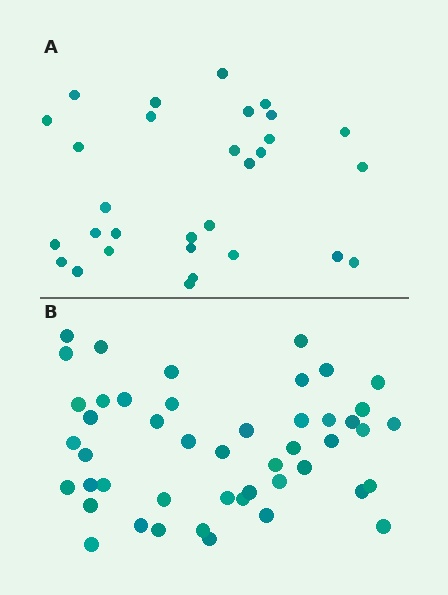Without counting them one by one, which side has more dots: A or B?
Region B (the bottom region) has more dots.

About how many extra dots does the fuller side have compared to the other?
Region B has approximately 15 more dots than region A.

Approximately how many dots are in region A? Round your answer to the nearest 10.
About 30 dots.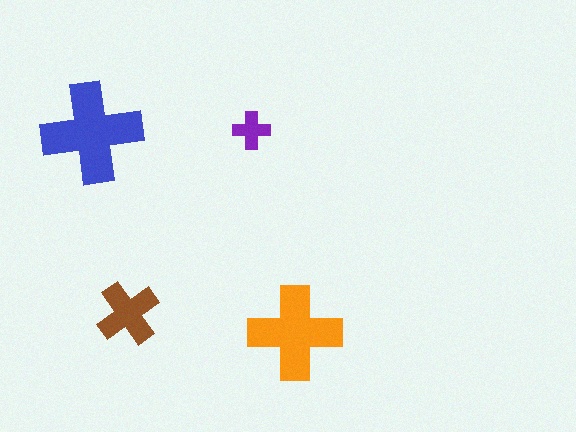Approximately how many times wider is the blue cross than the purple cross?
About 2.5 times wider.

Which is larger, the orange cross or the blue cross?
The blue one.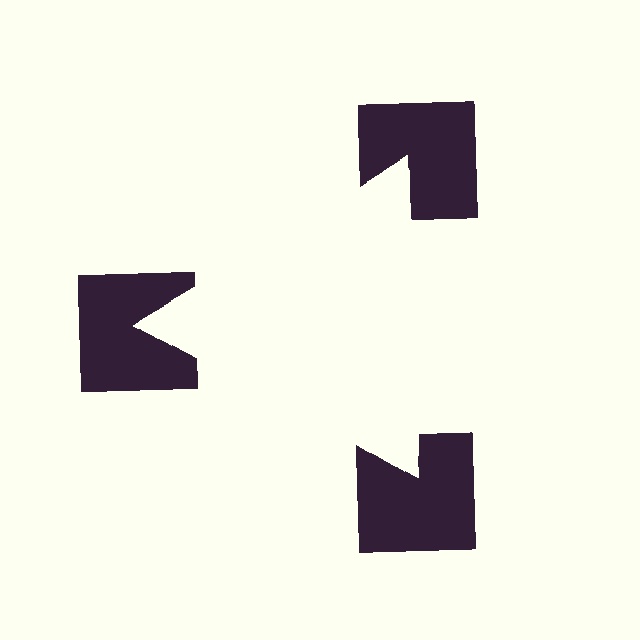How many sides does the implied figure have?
3 sides.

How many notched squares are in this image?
There are 3 — one at each vertex of the illusory triangle.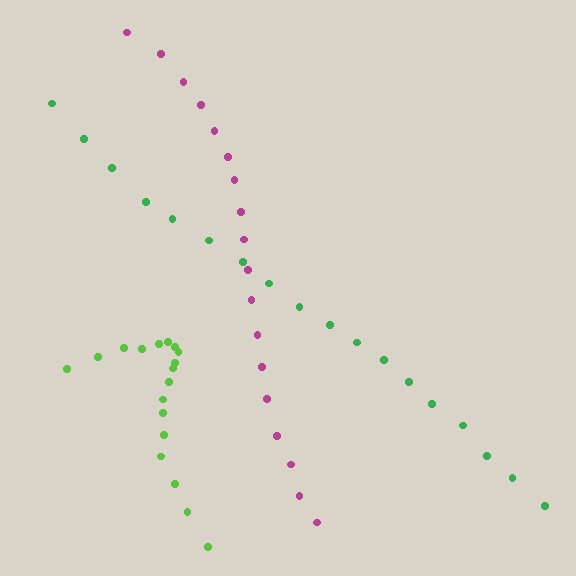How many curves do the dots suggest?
There are 3 distinct paths.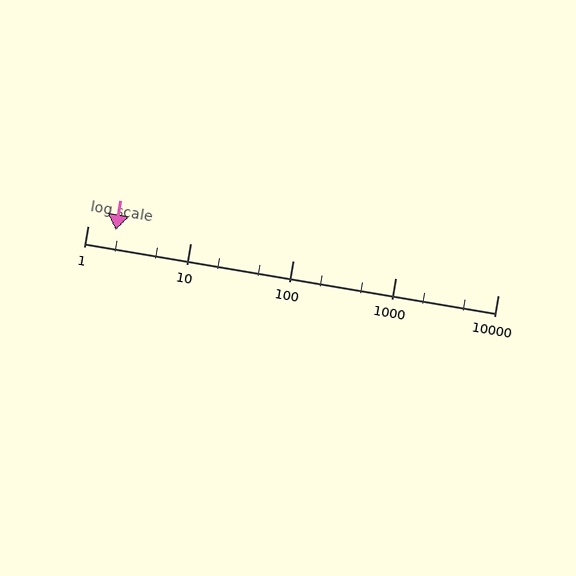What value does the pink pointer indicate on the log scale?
The pointer indicates approximately 1.9.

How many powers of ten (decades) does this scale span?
The scale spans 4 decades, from 1 to 10000.